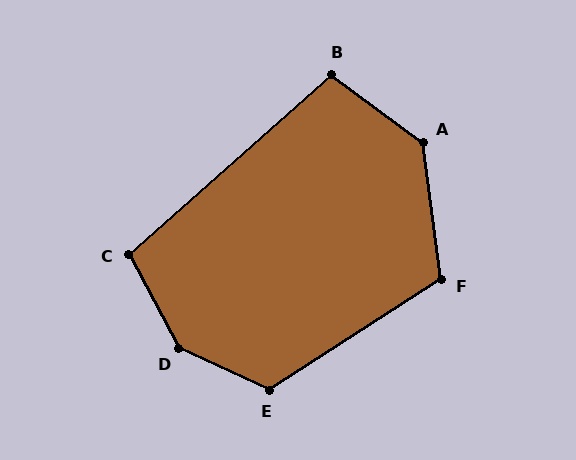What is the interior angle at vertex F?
Approximately 115 degrees (obtuse).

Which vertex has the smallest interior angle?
B, at approximately 102 degrees.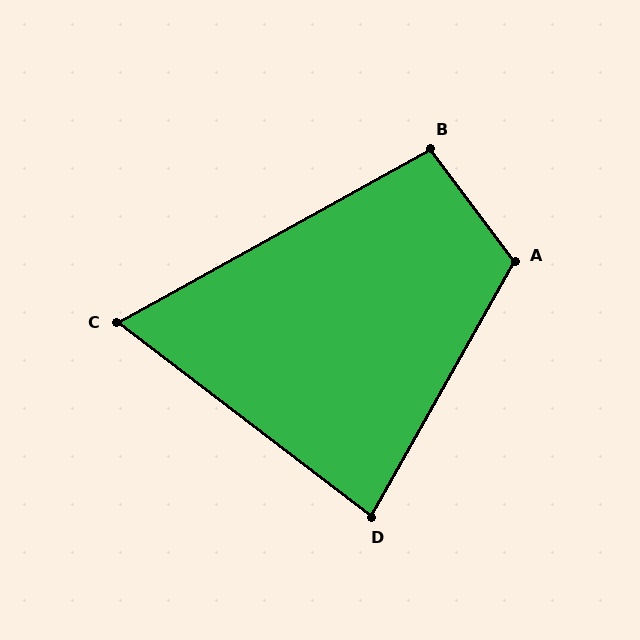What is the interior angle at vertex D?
Approximately 82 degrees (acute).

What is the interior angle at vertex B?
Approximately 98 degrees (obtuse).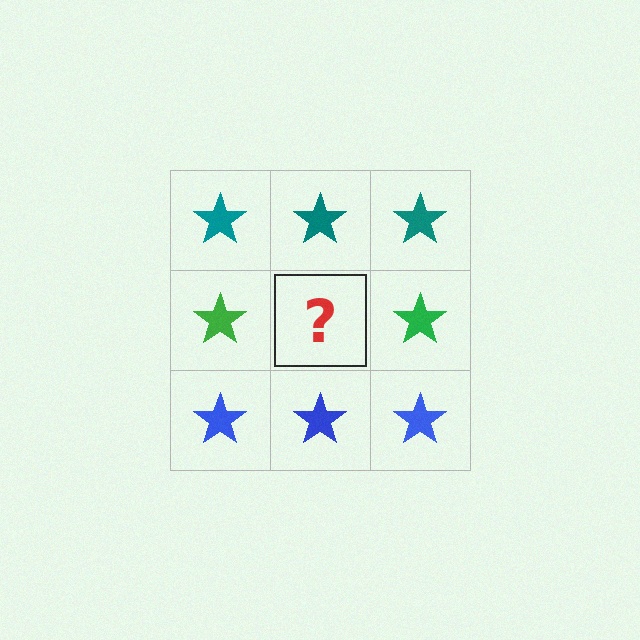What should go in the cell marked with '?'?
The missing cell should contain a green star.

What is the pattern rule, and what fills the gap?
The rule is that each row has a consistent color. The gap should be filled with a green star.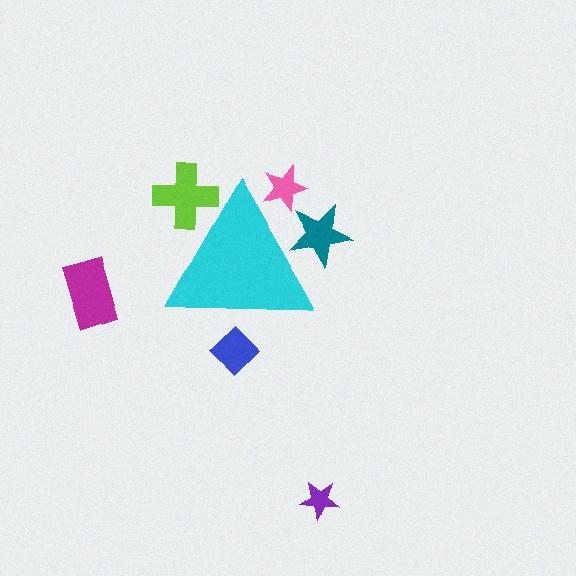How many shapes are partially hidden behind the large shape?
4 shapes are partially hidden.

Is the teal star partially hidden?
Yes, the teal star is partially hidden behind the cyan triangle.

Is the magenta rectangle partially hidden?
No, the magenta rectangle is fully visible.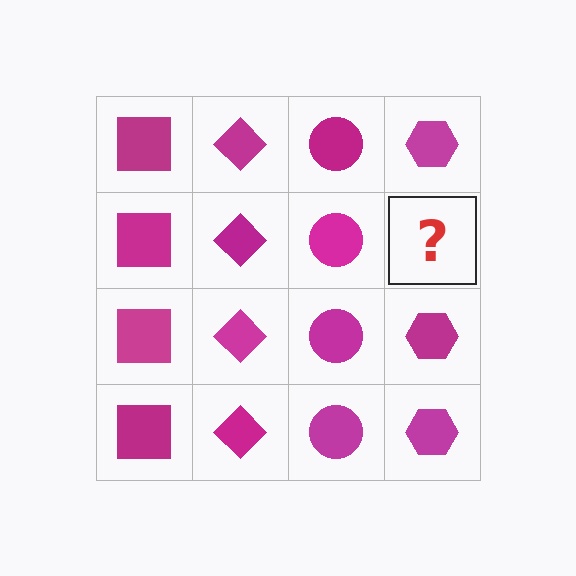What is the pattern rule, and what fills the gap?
The rule is that each column has a consistent shape. The gap should be filled with a magenta hexagon.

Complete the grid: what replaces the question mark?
The question mark should be replaced with a magenta hexagon.